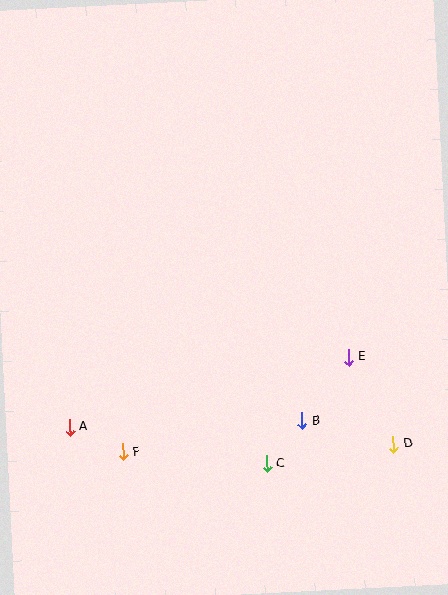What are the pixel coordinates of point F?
Point F is at (123, 452).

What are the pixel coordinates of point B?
Point B is at (302, 421).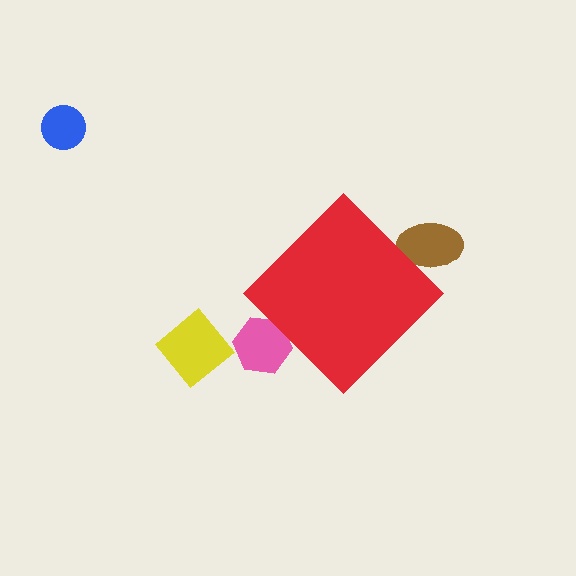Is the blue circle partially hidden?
No, the blue circle is fully visible.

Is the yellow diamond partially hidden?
No, the yellow diamond is fully visible.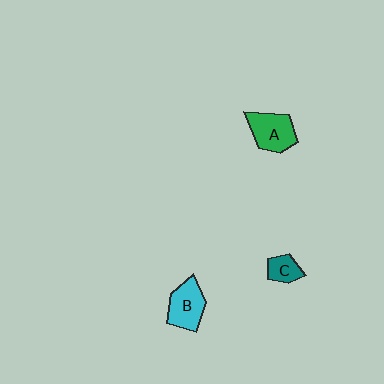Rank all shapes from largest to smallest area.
From largest to smallest: A (green), B (cyan), C (teal).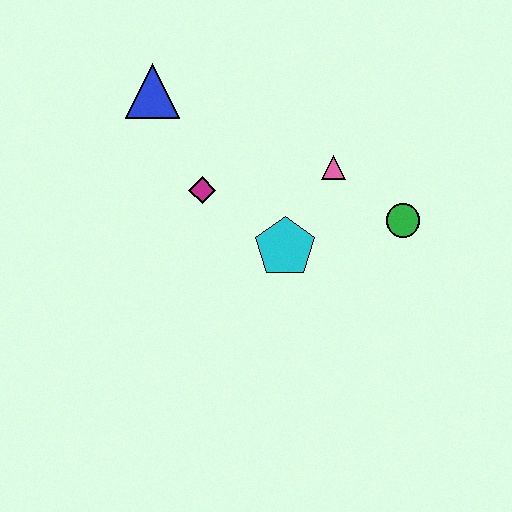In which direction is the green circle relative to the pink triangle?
The green circle is to the right of the pink triangle.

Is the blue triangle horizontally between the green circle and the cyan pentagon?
No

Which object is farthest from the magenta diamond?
The green circle is farthest from the magenta diamond.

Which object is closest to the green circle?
The pink triangle is closest to the green circle.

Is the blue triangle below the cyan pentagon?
No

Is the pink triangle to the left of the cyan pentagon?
No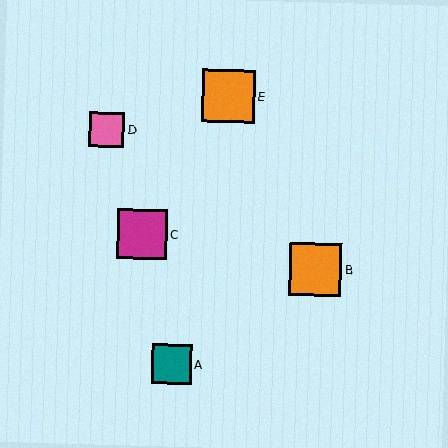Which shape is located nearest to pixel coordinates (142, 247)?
The magenta square (labeled C) at (142, 234) is nearest to that location.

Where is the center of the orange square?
The center of the orange square is at (315, 269).